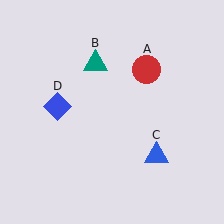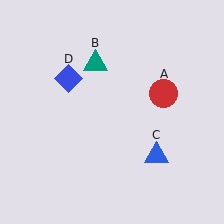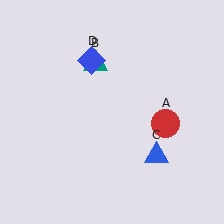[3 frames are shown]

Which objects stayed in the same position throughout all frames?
Teal triangle (object B) and blue triangle (object C) remained stationary.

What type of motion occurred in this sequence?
The red circle (object A), blue diamond (object D) rotated clockwise around the center of the scene.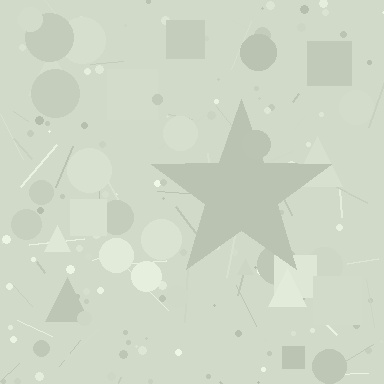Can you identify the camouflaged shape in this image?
The camouflaged shape is a star.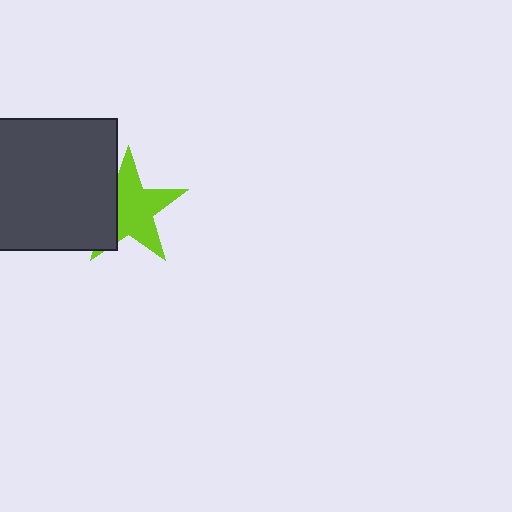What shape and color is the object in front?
The object in front is a dark gray square.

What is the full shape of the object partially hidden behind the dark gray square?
The partially hidden object is a lime star.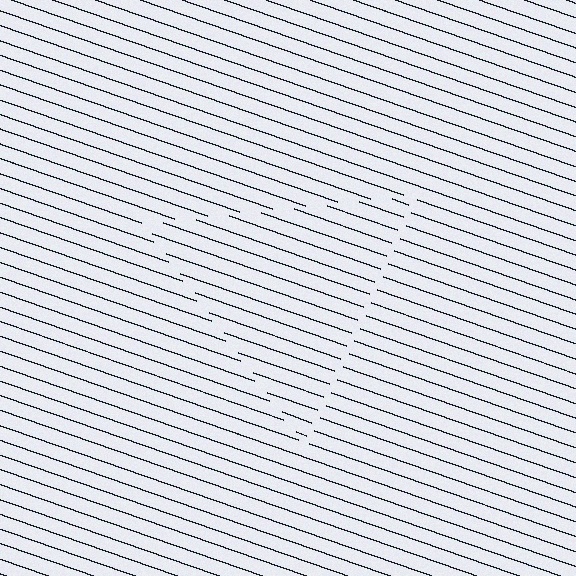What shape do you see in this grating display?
An illusory triangle. The interior of the shape contains the same grating, shifted by half a period — the contour is defined by the phase discontinuity where line-ends from the inner and outer gratings abut.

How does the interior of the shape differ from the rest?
The interior of the shape contains the same grating, shifted by half a period — the contour is defined by the phase discontinuity where line-ends from the inner and outer gratings abut.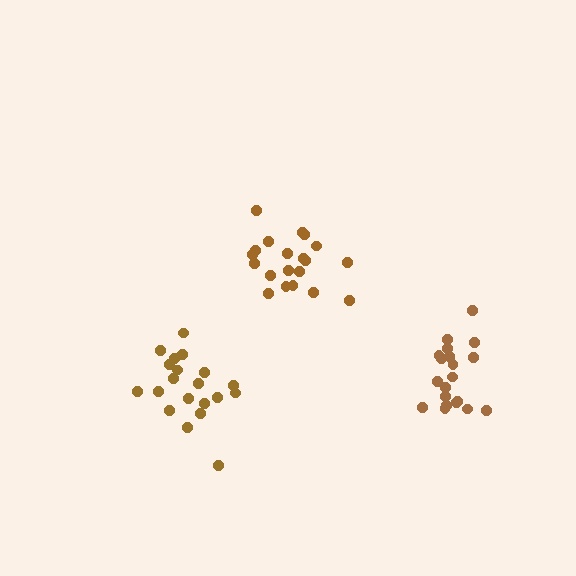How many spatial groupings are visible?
There are 3 spatial groupings.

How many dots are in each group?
Group 1: 20 dots, Group 2: 20 dots, Group 3: 20 dots (60 total).